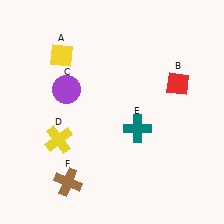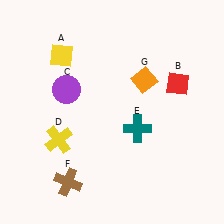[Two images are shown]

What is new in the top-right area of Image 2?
An orange diamond (G) was added in the top-right area of Image 2.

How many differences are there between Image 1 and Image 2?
There is 1 difference between the two images.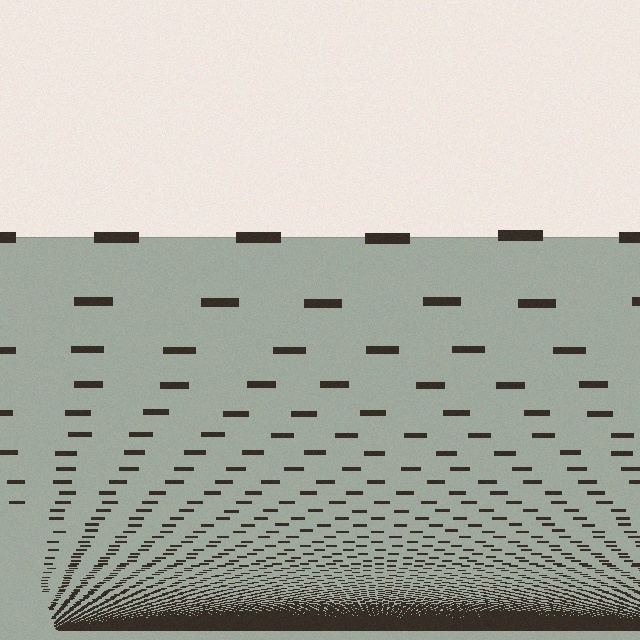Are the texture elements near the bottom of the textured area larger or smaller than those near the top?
Smaller. The gradient is inverted — elements near the bottom are smaller and denser.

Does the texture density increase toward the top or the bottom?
Density increases toward the bottom.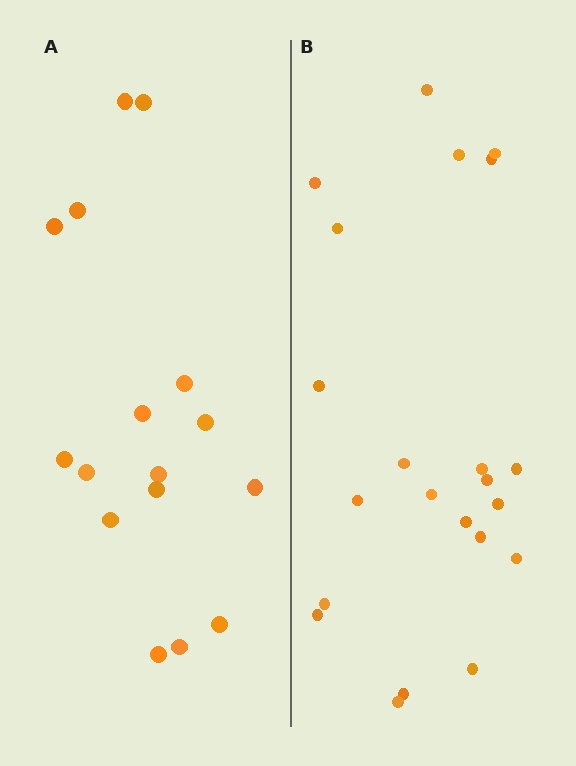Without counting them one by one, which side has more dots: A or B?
Region B (the right region) has more dots.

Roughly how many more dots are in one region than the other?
Region B has about 6 more dots than region A.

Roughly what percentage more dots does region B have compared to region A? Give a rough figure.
About 40% more.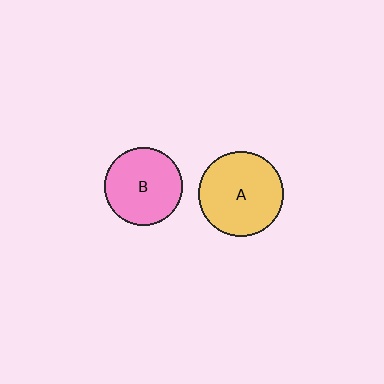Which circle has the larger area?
Circle A (yellow).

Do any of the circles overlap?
No, none of the circles overlap.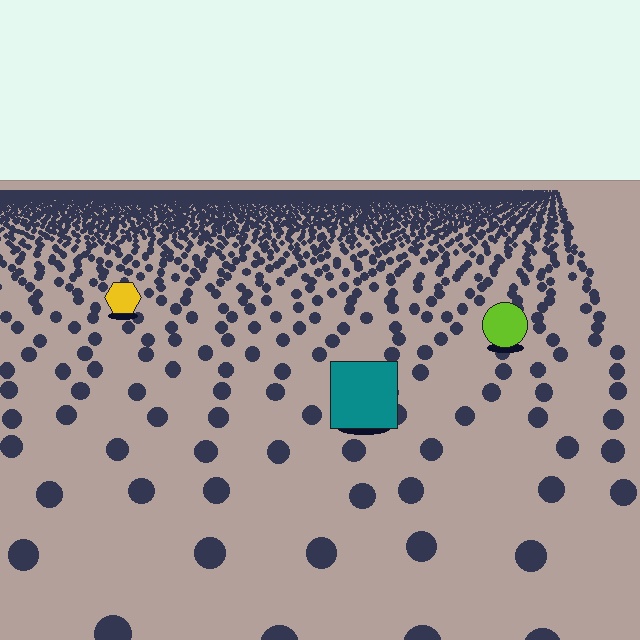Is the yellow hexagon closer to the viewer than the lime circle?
No. The lime circle is closer — you can tell from the texture gradient: the ground texture is coarser near it.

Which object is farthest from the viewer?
The yellow hexagon is farthest from the viewer. It appears smaller and the ground texture around it is denser.